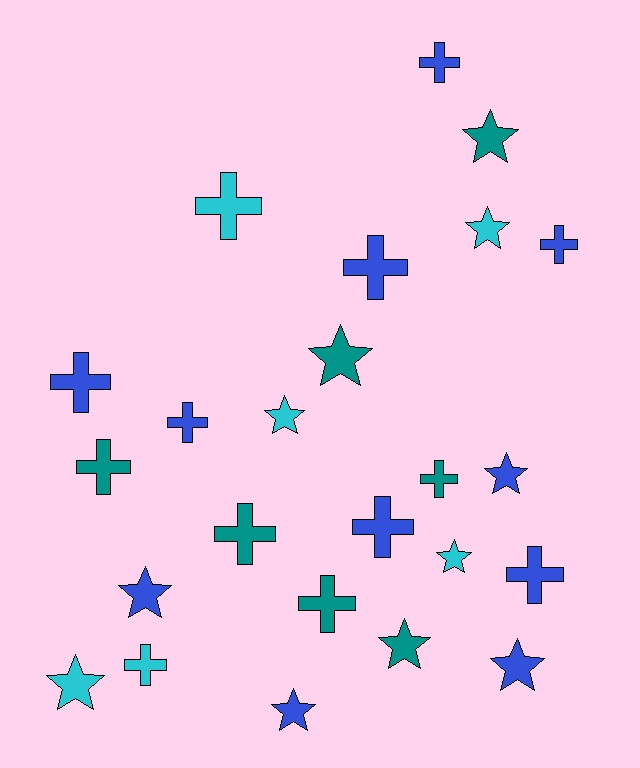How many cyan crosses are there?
There are 2 cyan crosses.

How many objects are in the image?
There are 24 objects.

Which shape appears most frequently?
Cross, with 13 objects.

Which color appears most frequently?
Blue, with 11 objects.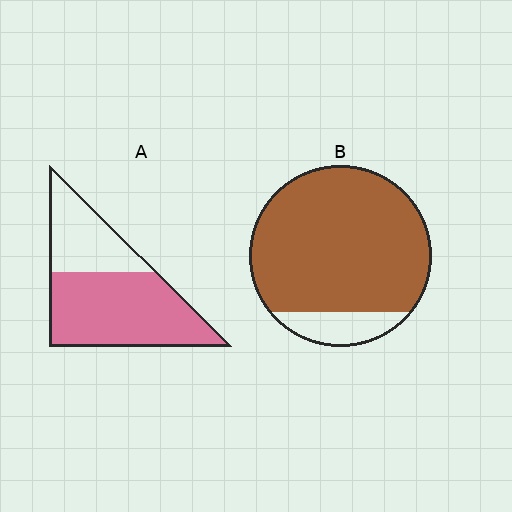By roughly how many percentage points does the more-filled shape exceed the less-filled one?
By roughly 20 percentage points (B over A).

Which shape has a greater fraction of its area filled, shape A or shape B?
Shape B.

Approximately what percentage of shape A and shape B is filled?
A is approximately 65% and B is approximately 85%.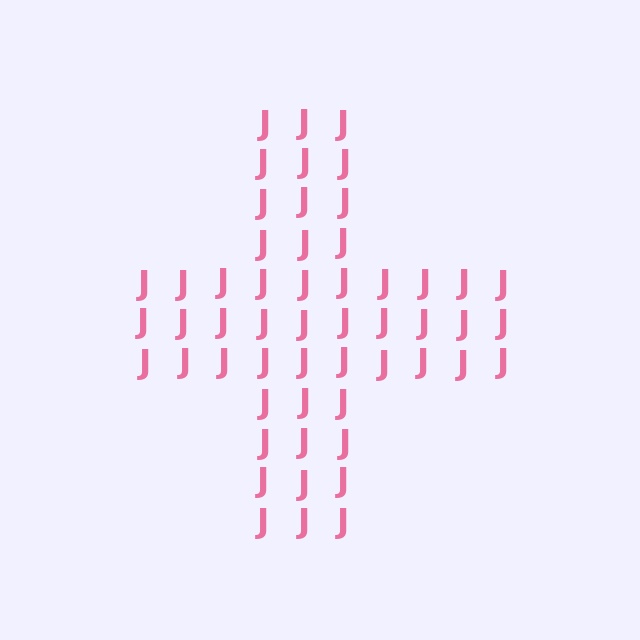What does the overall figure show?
The overall figure shows a cross.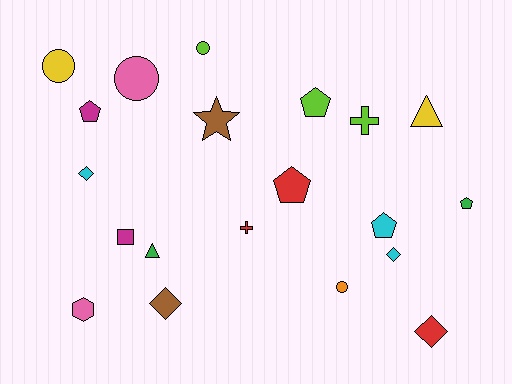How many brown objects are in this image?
There are 2 brown objects.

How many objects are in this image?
There are 20 objects.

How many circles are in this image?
There are 4 circles.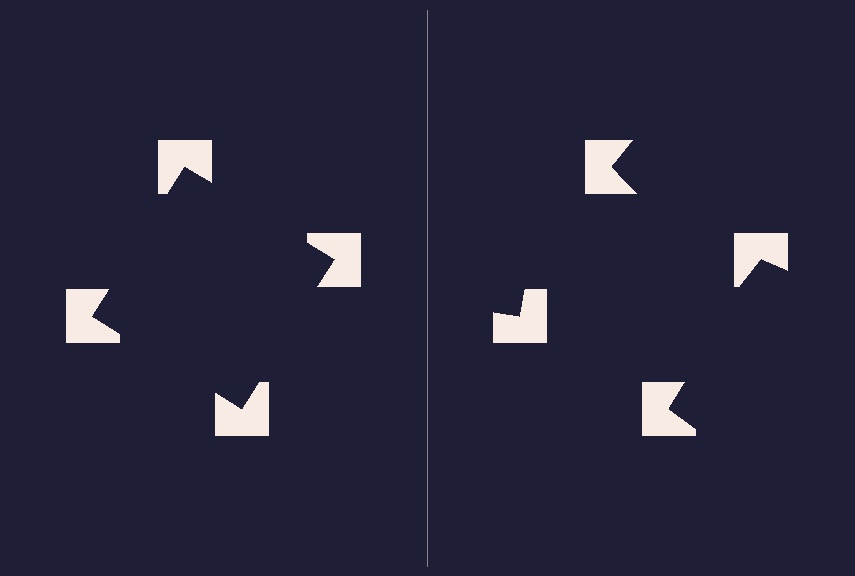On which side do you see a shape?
An illusory square appears on the left side. On the right side the wedge cuts are rotated, so no coherent shape forms.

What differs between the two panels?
The notched squares are positioned identically on both sides; only the wedge orientations differ. On the left they align to a square; on the right they are misaligned.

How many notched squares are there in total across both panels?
8 — 4 on each side.